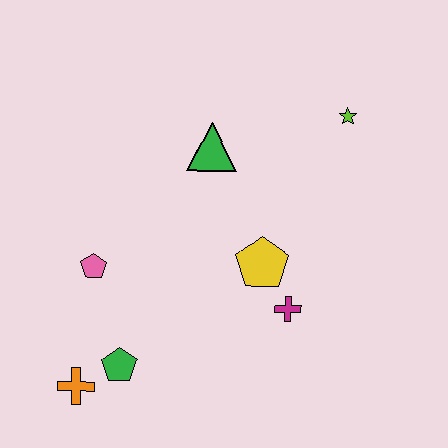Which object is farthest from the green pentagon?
The lime star is farthest from the green pentagon.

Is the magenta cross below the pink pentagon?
Yes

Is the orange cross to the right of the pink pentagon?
No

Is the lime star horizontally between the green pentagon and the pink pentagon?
No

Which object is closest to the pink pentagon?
The green pentagon is closest to the pink pentagon.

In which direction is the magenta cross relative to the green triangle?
The magenta cross is below the green triangle.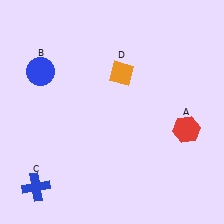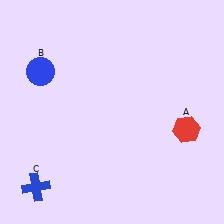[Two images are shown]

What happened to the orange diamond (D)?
The orange diamond (D) was removed in Image 2. It was in the top-right area of Image 1.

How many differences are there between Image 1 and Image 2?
There is 1 difference between the two images.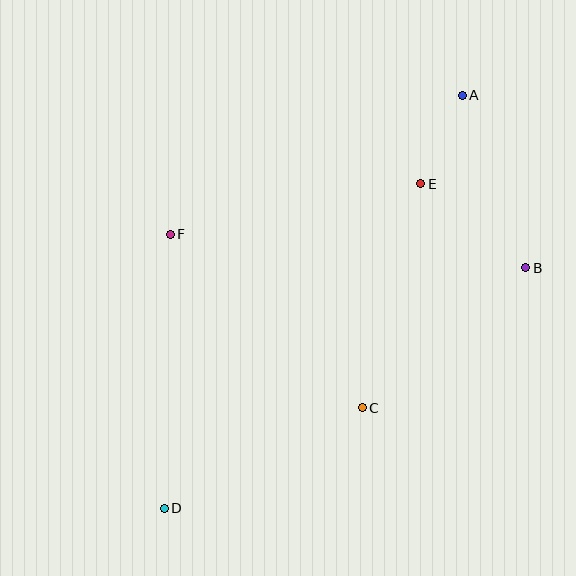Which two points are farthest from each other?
Points A and D are farthest from each other.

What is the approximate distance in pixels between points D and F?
The distance between D and F is approximately 274 pixels.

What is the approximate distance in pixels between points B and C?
The distance between B and C is approximately 215 pixels.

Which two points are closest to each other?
Points A and E are closest to each other.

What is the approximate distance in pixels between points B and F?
The distance between B and F is approximately 357 pixels.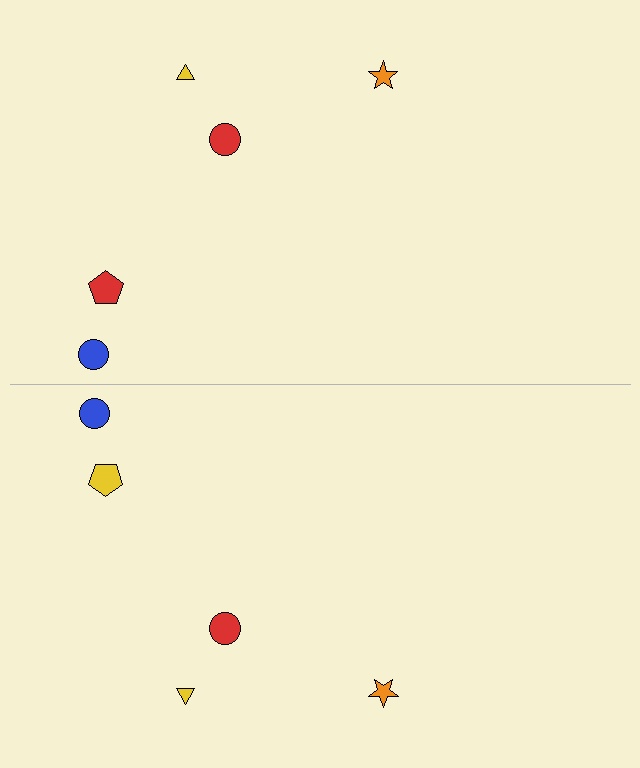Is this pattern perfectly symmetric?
No, the pattern is not perfectly symmetric. The yellow pentagon on the bottom side breaks the symmetry — its mirror counterpart is red.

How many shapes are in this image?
There are 10 shapes in this image.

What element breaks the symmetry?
The yellow pentagon on the bottom side breaks the symmetry — its mirror counterpart is red.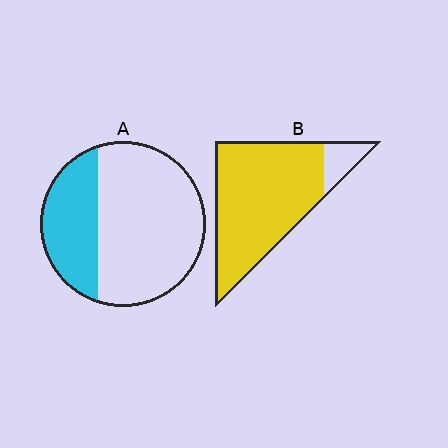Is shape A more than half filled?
No.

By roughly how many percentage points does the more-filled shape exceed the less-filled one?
By roughly 55 percentage points (B over A).